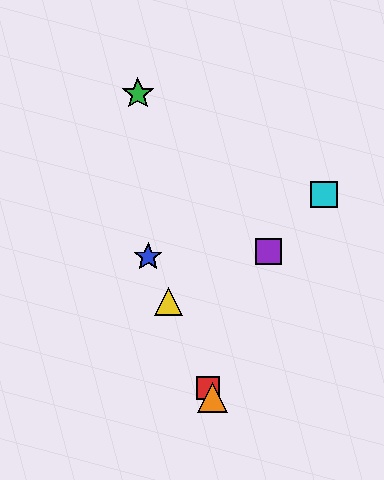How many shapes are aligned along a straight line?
4 shapes (the red square, the blue star, the yellow triangle, the orange triangle) are aligned along a straight line.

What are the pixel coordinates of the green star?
The green star is at (138, 94).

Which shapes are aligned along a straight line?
The red square, the blue star, the yellow triangle, the orange triangle are aligned along a straight line.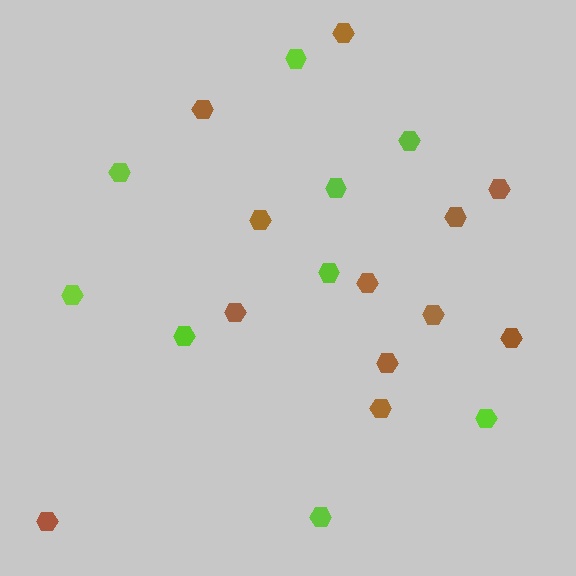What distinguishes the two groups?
There are 2 groups: one group of lime hexagons (9) and one group of brown hexagons (12).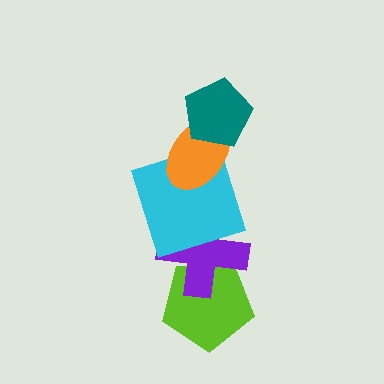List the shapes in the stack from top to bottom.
From top to bottom: the teal pentagon, the orange ellipse, the cyan square, the purple cross, the lime pentagon.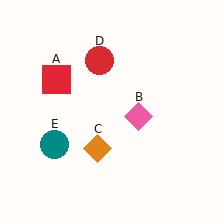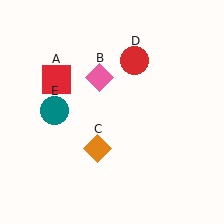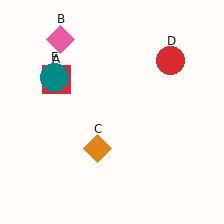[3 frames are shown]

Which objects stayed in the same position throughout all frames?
Red square (object A) and orange diamond (object C) remained stationary.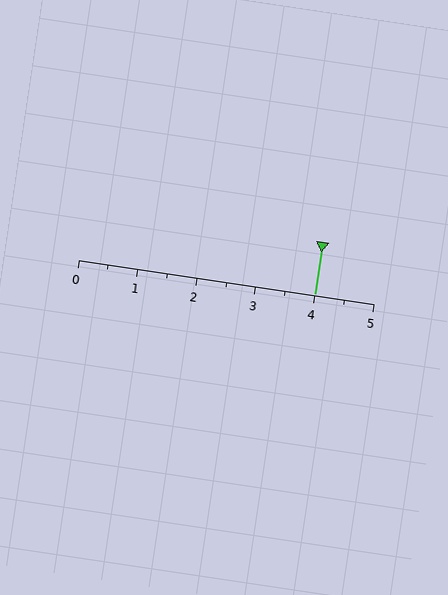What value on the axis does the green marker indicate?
The marker indicates approximately 4.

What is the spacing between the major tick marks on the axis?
The major ticks are spaced 1 apart.